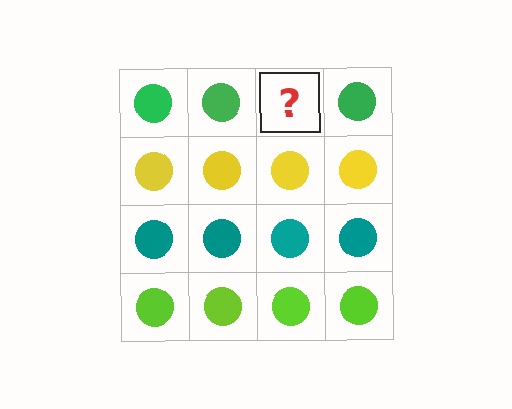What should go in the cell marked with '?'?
The missing cell should contain a green circle.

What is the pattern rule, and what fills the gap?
The rule is that each row has a consistent color. The gap should be filled with a green circle.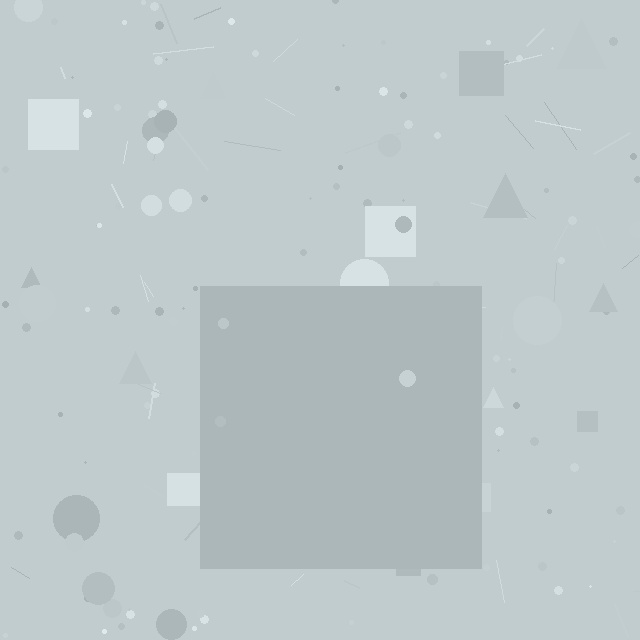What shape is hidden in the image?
A square is hidden in the image.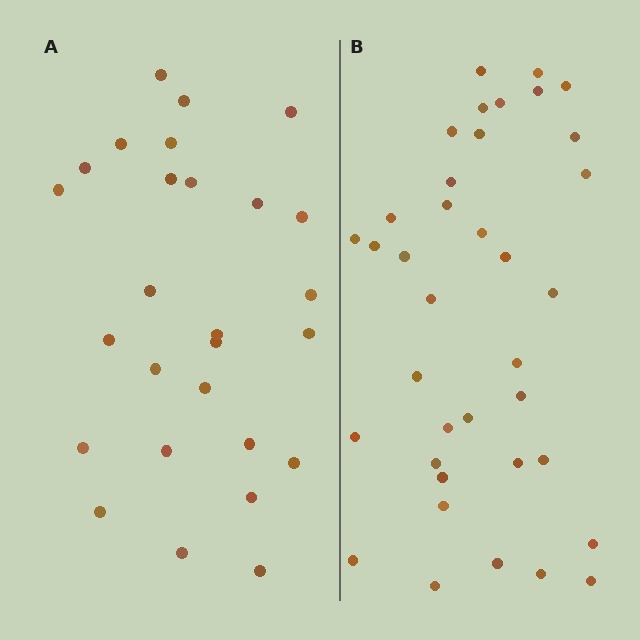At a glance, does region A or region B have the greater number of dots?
Region B (the right region) has more dots.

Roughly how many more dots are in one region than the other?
Region B has roughly 10 or so more dots than region A.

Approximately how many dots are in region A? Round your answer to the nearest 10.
About 30 dots. (The exact count is 27, which rounds to 30.)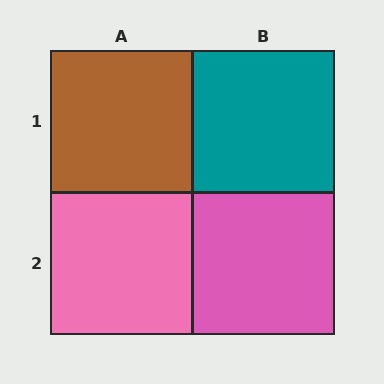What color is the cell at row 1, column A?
Brown.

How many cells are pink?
2 cells are pink.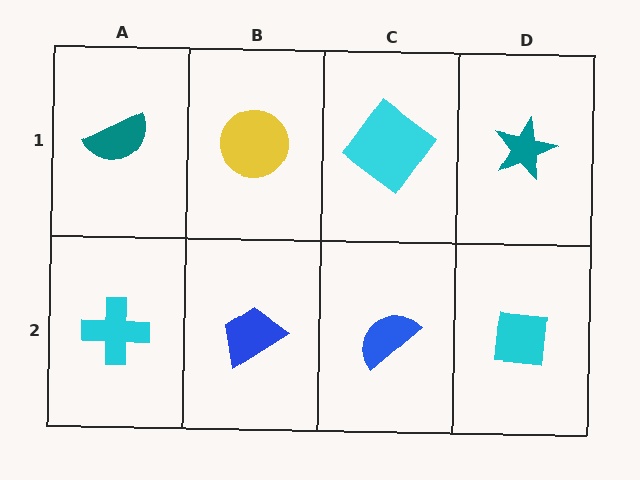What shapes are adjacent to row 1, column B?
A blue trapezoid (row 2, column B), a teal semicircle (row 1, column A), a cyan diamond (row 1, column C).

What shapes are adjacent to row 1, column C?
A blue semicircle (row 2, column C), a yellow circle (row 1, column B), a teal star (row 1, column D).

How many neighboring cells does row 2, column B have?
3.